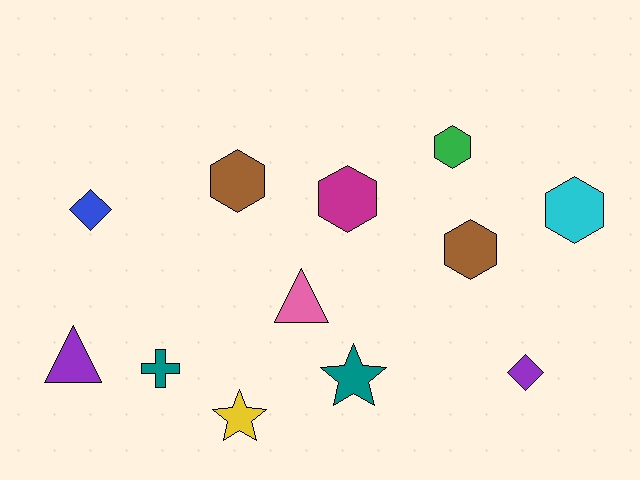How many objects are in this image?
There are 12 objects.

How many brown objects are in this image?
There are 2 brown objects.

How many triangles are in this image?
There are 2 triangles.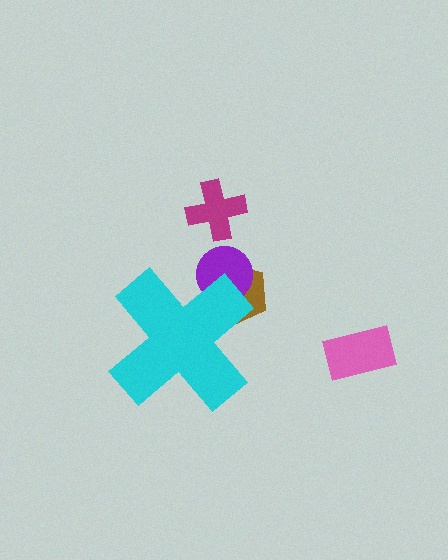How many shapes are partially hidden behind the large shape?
2 shapes are partially hidden.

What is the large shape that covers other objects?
A cyan cross.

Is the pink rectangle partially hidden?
No, the pink rectangle is fully visible.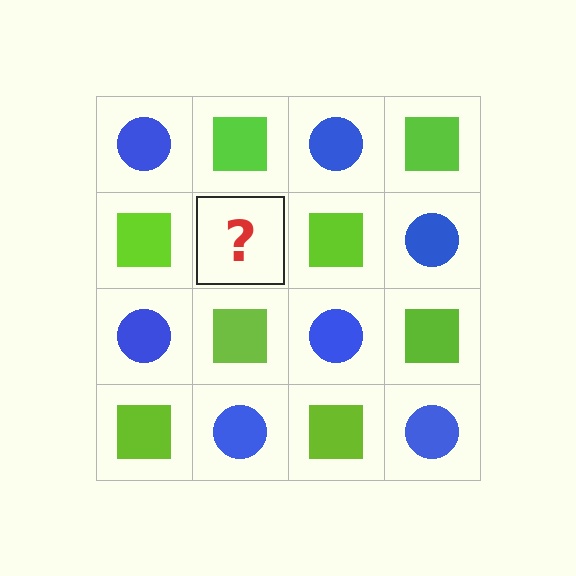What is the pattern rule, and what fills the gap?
The rule is that it alternates blue circle and lime square in a checkerboard pattern. The gap should be filled with a blue circle.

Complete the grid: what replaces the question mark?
The question mark should be replaced with a blue circle.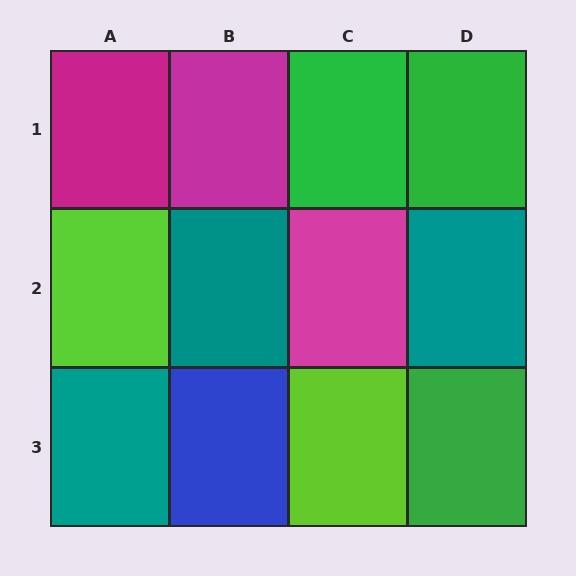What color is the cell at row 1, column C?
Green.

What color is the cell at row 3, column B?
Blue.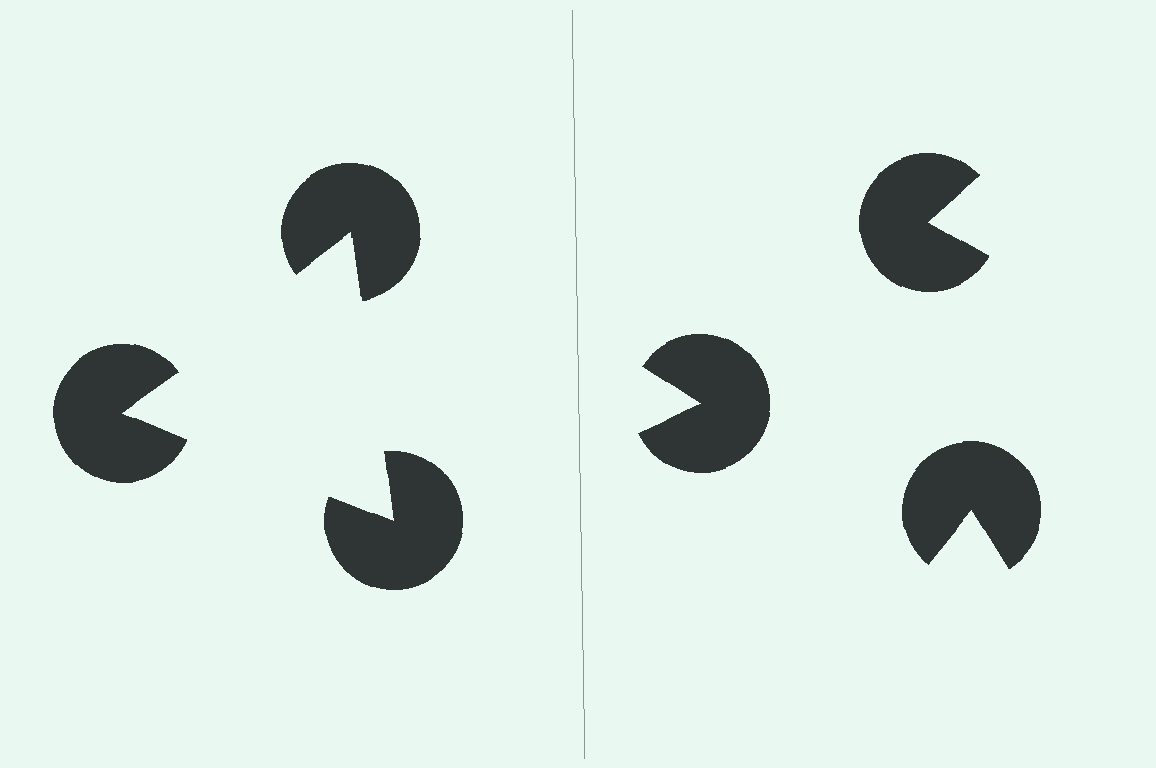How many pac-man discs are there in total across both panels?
6 — 3 on each side.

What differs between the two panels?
The pac-man discs are positioned identically on both sides; only the wedge orientations differ. On the left they align to a triangle; on the right they are misaligned.